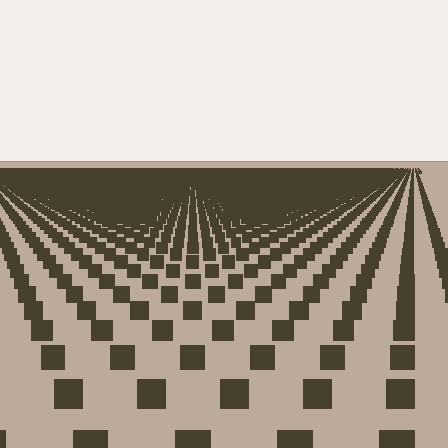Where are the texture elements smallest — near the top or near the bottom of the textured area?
Near the top.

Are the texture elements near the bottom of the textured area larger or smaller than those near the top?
Larger. Near the bottom, elements are closer to the viewer and appear at a bigger on-screen size.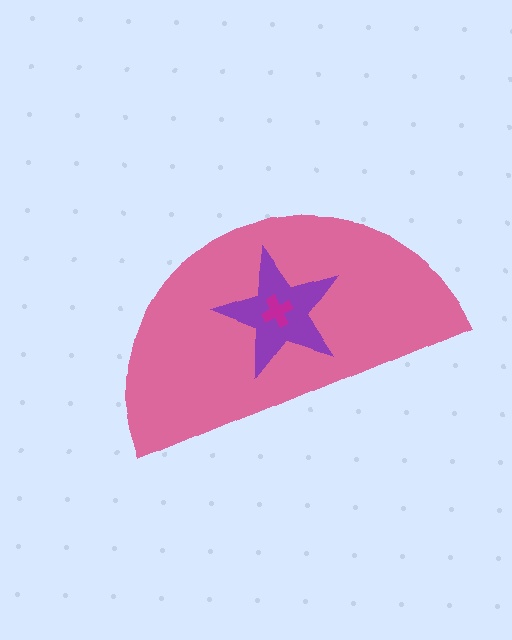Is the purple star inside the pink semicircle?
Yes.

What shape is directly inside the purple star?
The magenta cross.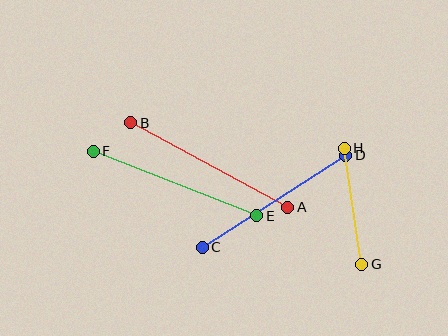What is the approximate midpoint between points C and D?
The midpoint is at approximately (274, 201) pixels.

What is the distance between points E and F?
The distance is approximately 176 pixels.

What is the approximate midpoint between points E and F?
The midpoint is at approximately (175, 184) pixels.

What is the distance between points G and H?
The distance is approximately 117 pixels.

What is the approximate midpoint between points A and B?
The midpoint is at approximately (209, 165) pixels.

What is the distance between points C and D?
The distance is approximately 171 pixels.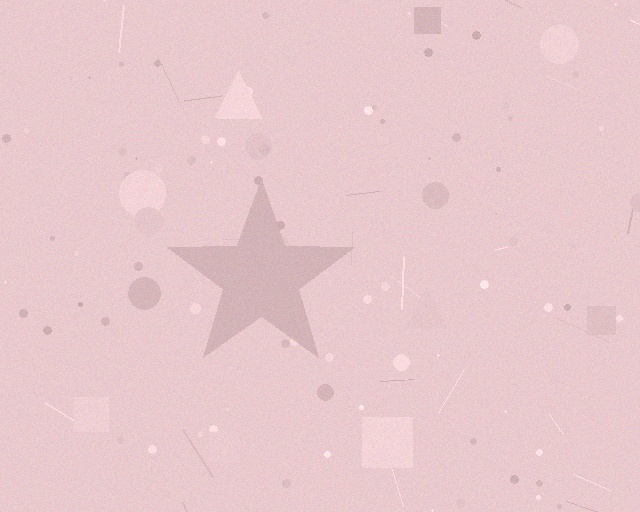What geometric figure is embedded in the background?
A star is embedded in the background.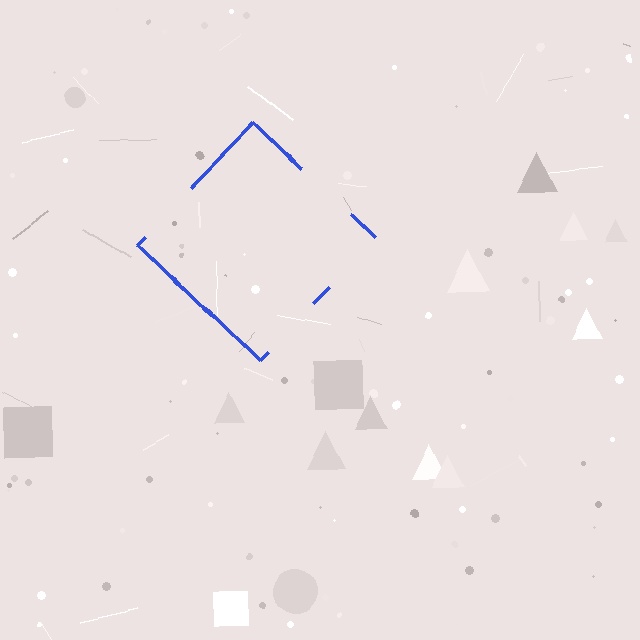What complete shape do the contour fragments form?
The contour fragments form a diamond.